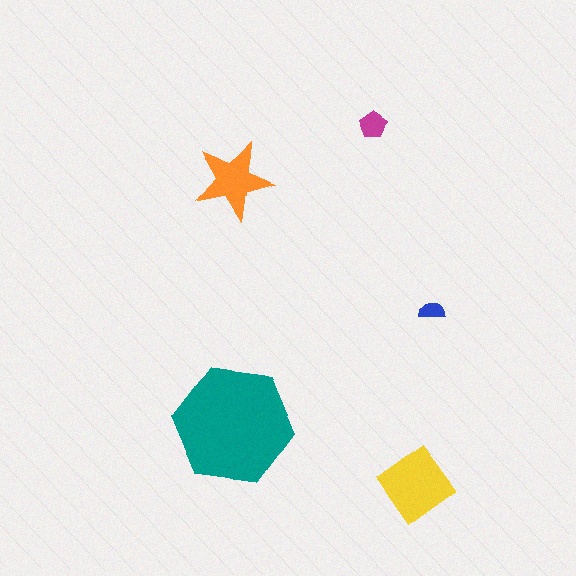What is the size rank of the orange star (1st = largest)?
3rd.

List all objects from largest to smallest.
The teal hexagon, the yellow diamond, the orange star, the magenta pentagon, the blue semicircle.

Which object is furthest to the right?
The blue semicircle is rightmost.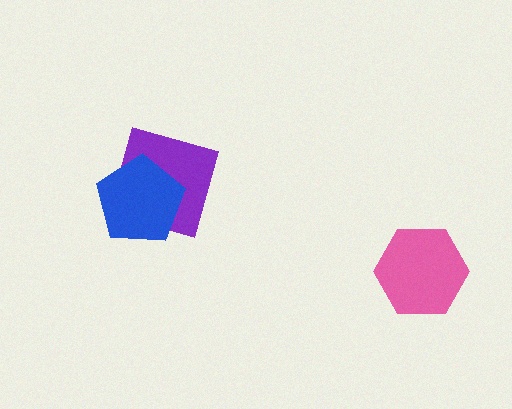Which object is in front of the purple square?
The blue pentagon is in front of the purple square.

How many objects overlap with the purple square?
1 object overlaps with the purple square.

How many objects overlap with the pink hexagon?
0 objects overlap with the pink hexagon.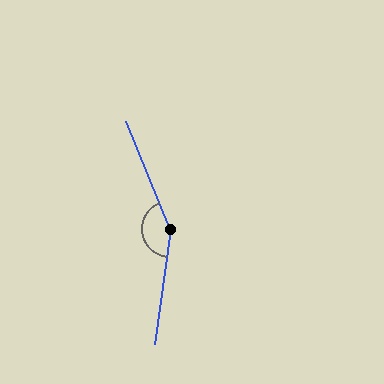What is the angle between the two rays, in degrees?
Approximately 150 degrees.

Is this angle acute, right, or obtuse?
It is obtuse.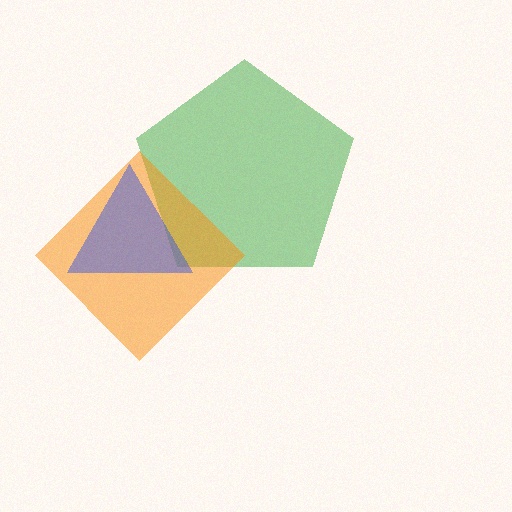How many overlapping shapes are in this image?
There are 3 overlapping shapes in the image.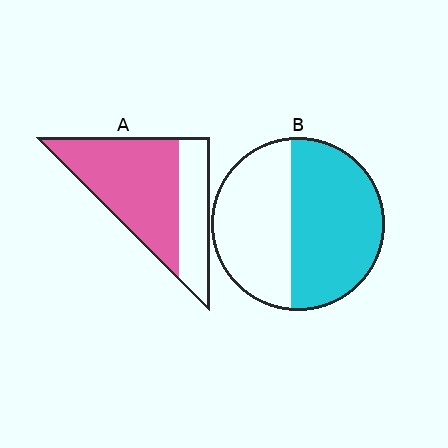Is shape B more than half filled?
Yes.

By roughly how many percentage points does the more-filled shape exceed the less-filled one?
By roughly 10 percentage points (A over B).